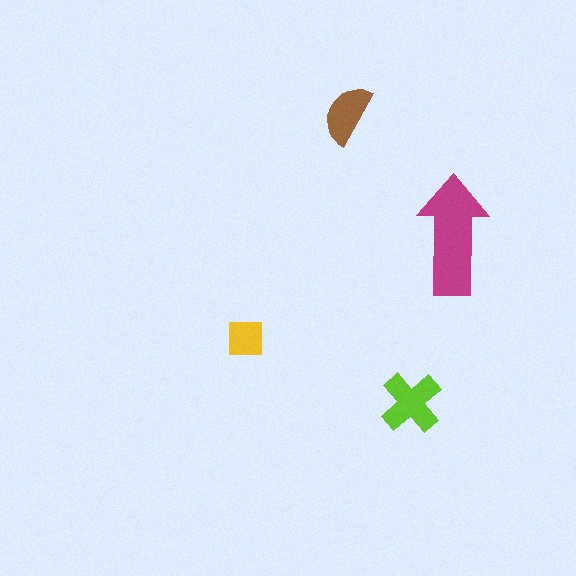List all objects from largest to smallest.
The magenta arrow, the lime cross, the brown semicircle, the yellow square.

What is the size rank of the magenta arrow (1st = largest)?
1st.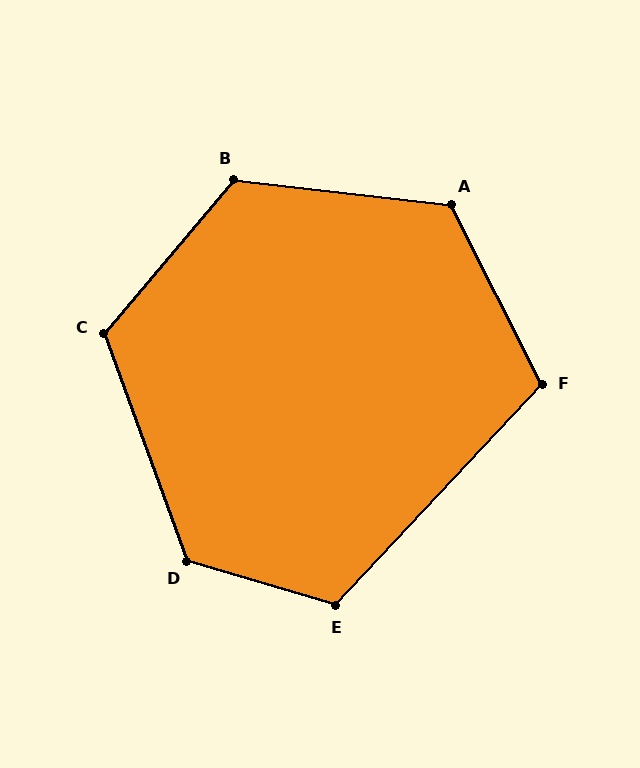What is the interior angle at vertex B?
Approximately 123 degrees (obtuse).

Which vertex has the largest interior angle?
D, at approximately 126 degrees.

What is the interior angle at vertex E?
Approximately 117 degrees (obtuse).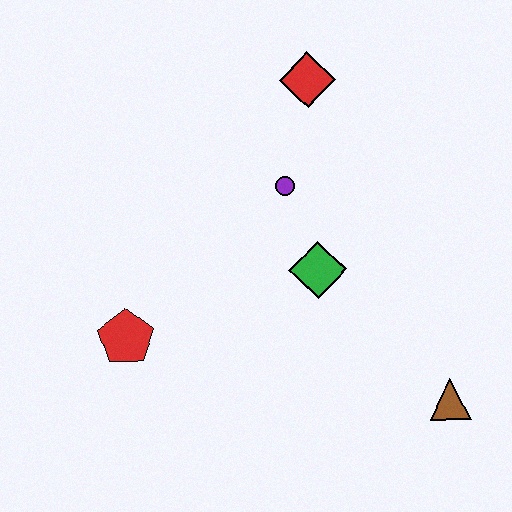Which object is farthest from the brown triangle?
The red diamond is farthest from the brown triangle.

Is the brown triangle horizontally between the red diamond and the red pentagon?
No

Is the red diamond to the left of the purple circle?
No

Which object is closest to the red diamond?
The purple circle is closest to the red diamond.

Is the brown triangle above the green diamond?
No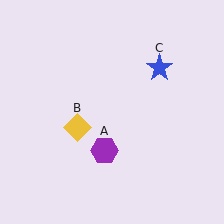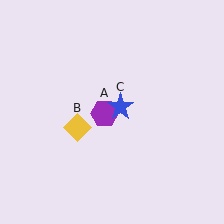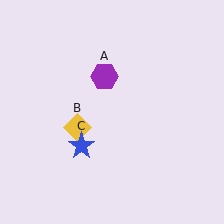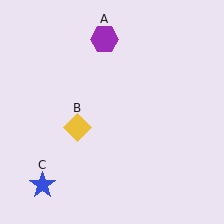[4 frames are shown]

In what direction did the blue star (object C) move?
The blue star (object C) moved down and to the left.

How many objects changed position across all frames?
2 objects changed position: purple hexagon (object A), blue star (object C).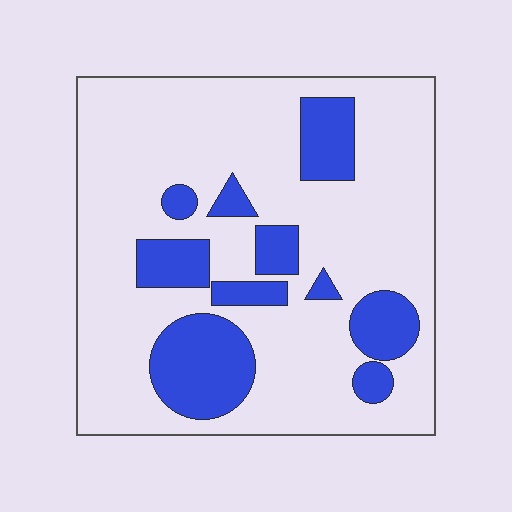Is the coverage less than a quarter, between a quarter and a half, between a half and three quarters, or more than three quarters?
Less than a quarter.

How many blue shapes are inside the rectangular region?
10.